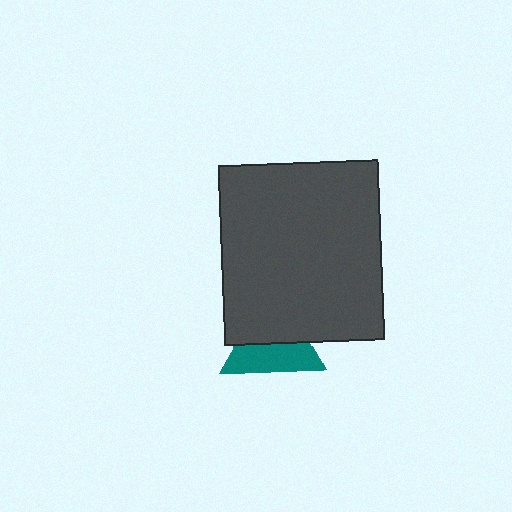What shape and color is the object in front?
The object in front is a dark gray rectangle.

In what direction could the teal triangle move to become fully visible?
The teal triangle could move down. That would shift it out from behind the dark gray rectangle entirely.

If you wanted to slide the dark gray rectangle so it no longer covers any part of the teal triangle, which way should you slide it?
Slide it up — that is the most direct way to separate the two shapes.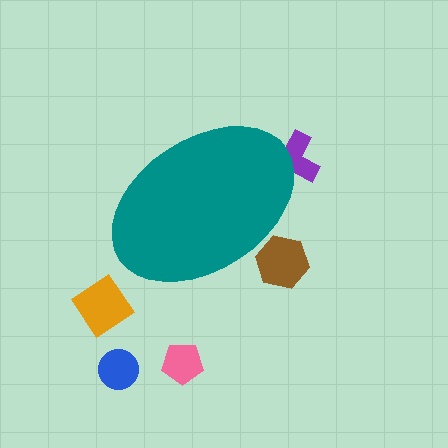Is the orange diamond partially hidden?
No, the orange diamond is fully visible.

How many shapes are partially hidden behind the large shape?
2 shapes are partially hidden.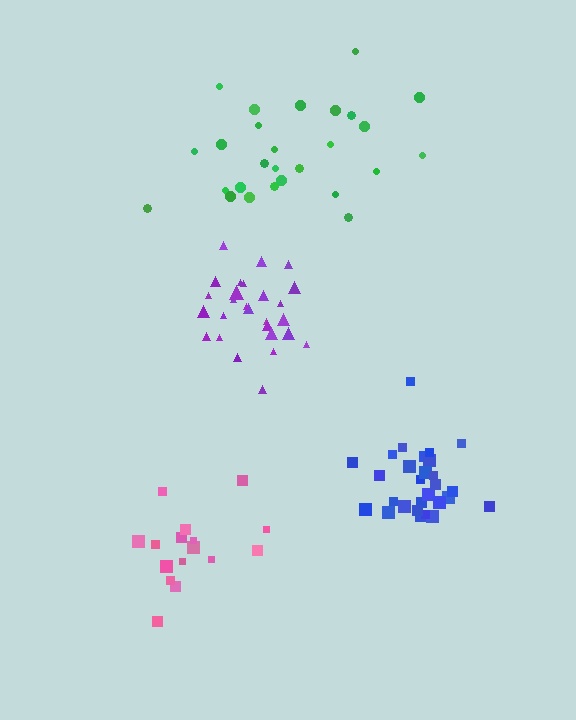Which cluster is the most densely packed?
Purple.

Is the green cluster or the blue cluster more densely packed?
Blue.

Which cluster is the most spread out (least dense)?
Green.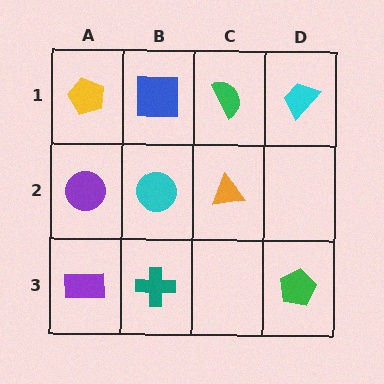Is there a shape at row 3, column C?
No, that cell is empty.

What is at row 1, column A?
A yellow pentagon.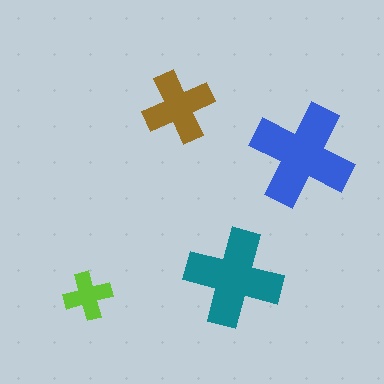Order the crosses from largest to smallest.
the blue one, the teal one, the brown one, the lime one.